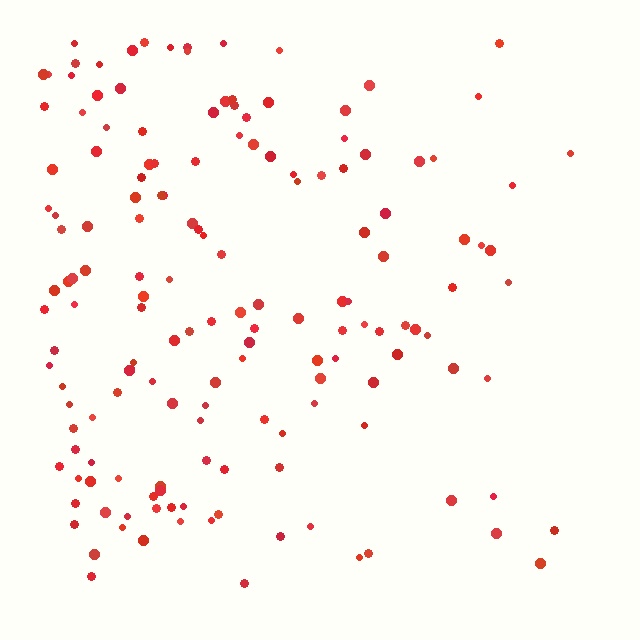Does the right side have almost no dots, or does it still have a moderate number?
Still a moderate number, just noticeably fewer than the left.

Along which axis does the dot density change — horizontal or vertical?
Horizontal.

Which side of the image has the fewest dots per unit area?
The right.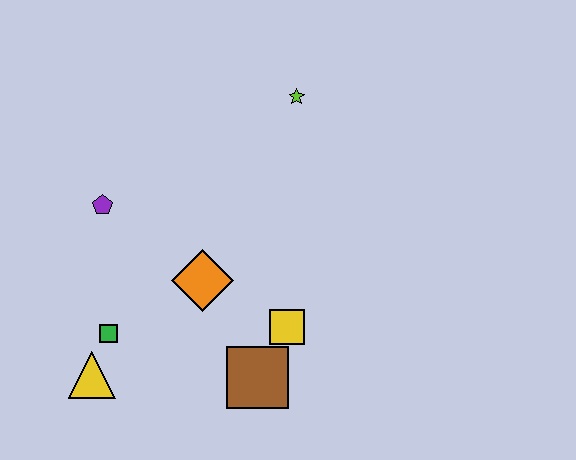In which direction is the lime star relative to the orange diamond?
The lime star is above the orange diamond.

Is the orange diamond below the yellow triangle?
No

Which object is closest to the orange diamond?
The yellow square is closest to the orange diamond.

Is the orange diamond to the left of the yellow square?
Yes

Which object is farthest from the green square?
The lime star is farthest from the green square.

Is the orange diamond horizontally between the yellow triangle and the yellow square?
Yes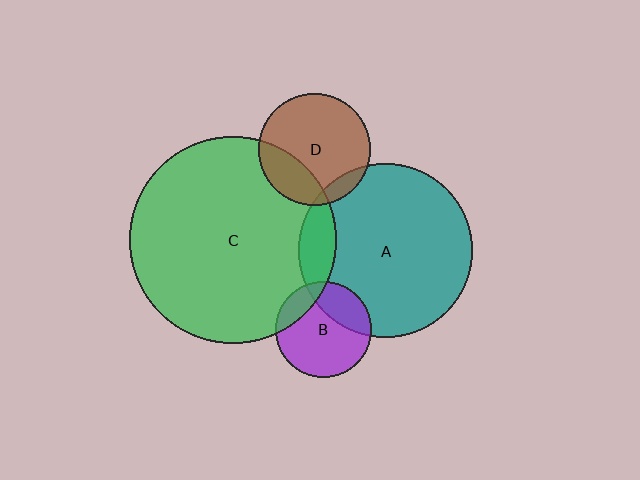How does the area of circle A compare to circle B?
Approximately 3.3 times.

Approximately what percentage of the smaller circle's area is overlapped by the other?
Approximately 10%.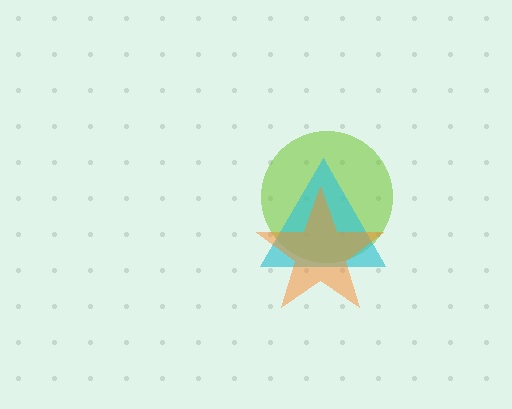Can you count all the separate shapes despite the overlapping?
Yes, there are 3 separate shapes.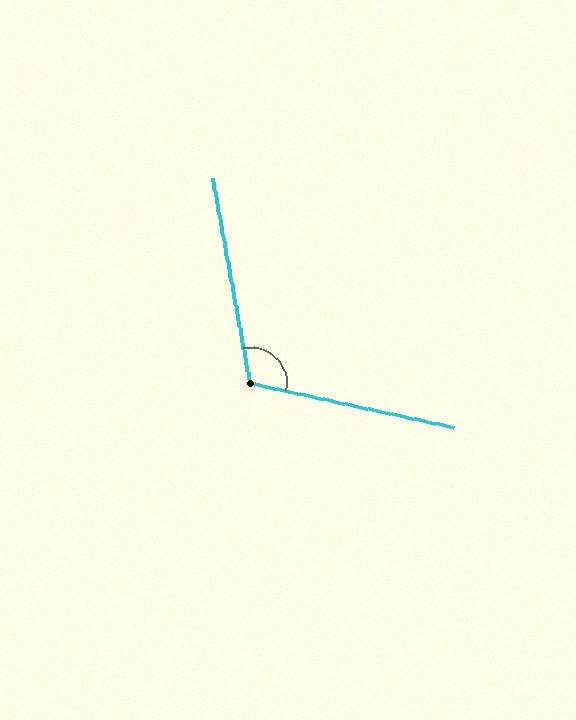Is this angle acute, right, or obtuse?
It is obtuse.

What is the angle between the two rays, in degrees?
Approximately 113 degrees.